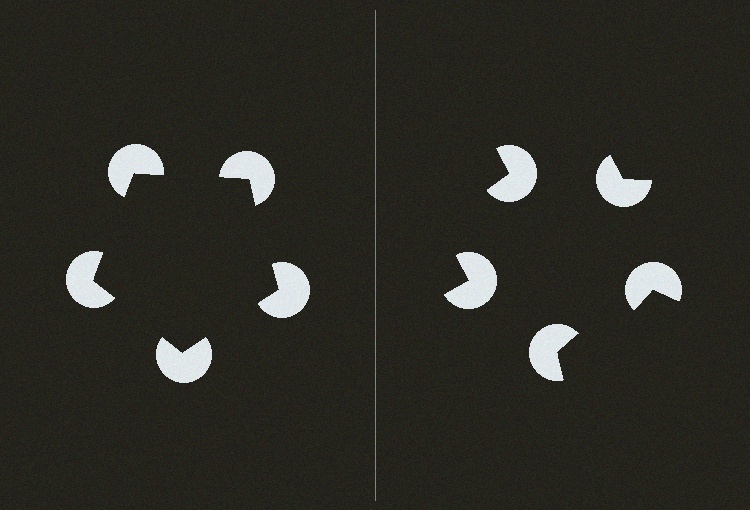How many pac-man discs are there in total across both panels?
10 — 5 on each side.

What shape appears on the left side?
An illusory pentagon.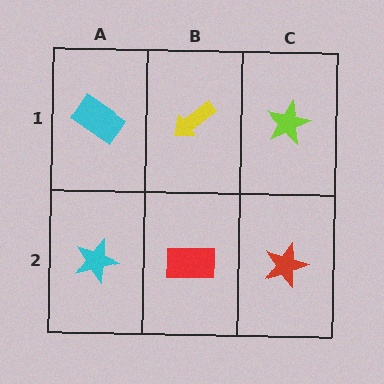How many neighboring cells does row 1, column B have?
3.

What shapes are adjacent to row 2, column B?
A yellow arrow (row 1, column B), a cyan star (row 2, column A), a red star (row 2, column C).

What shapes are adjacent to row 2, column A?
A cyan rectangle (row 1, column A), a red rectangle (row 2, column B).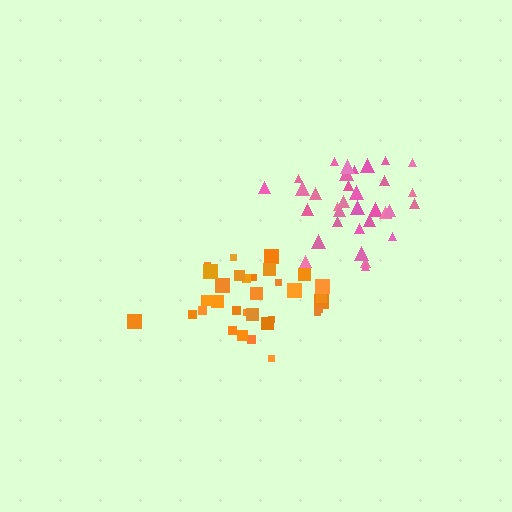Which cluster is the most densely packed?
Pink.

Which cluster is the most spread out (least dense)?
Orange.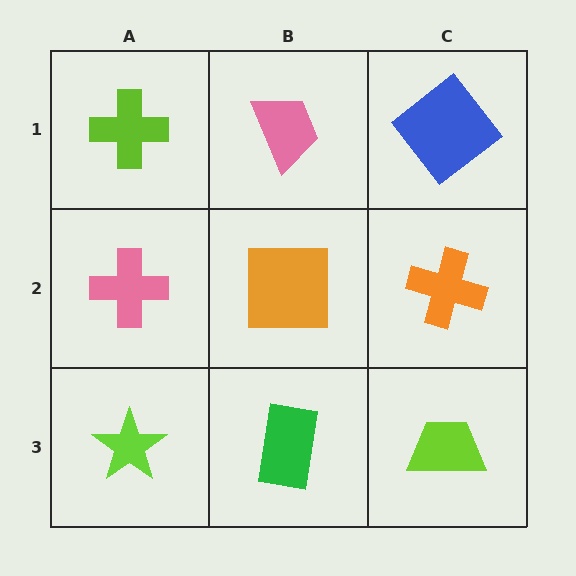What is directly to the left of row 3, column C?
A green rectangle.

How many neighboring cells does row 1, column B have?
3.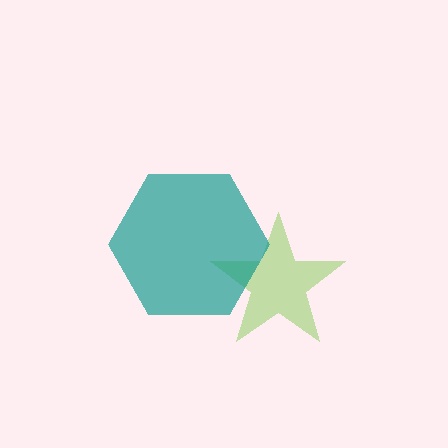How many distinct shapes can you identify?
There are 2 distinct shapes: a lime star, a teal hexagon.